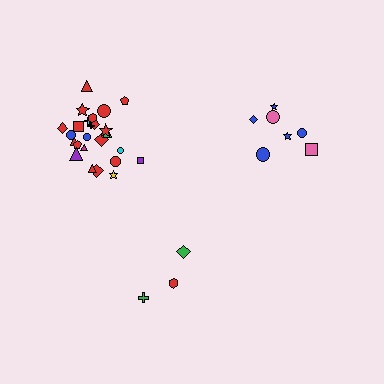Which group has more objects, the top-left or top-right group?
The top-left group.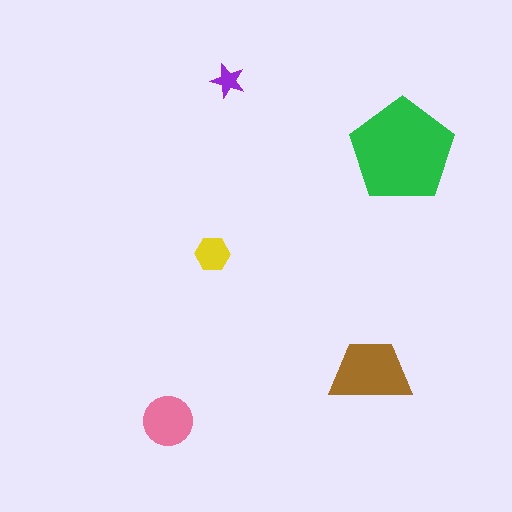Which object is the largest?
The green pentagon.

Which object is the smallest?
The purple star.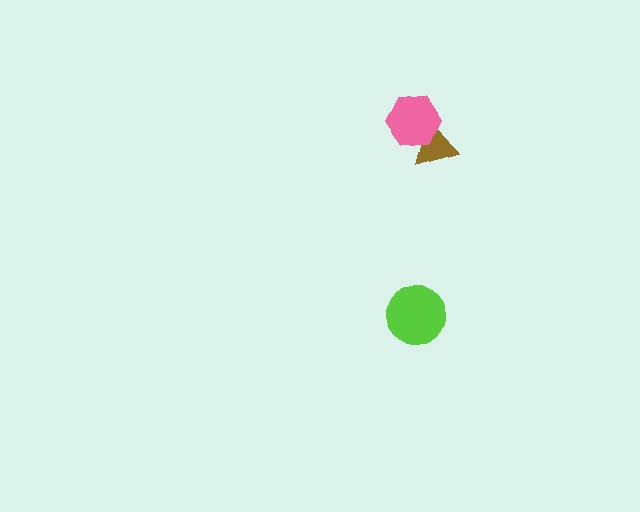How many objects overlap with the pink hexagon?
1 object overlaps with the pink hexagon.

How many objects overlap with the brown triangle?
1 object overlaps with the brown triangle.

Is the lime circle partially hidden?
No, no other shape covers it.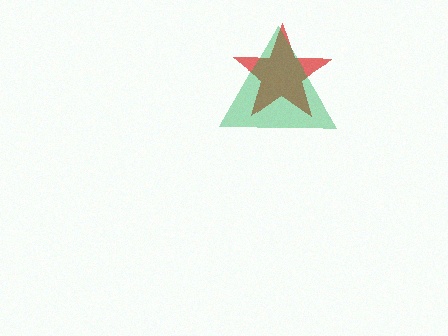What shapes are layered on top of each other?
The layered shapes are: a red star, a green triangle.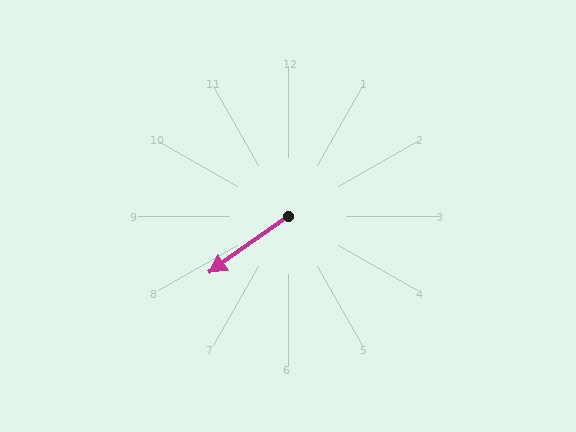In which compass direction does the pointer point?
Southwest.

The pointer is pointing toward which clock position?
Roughly 8 o'clock.